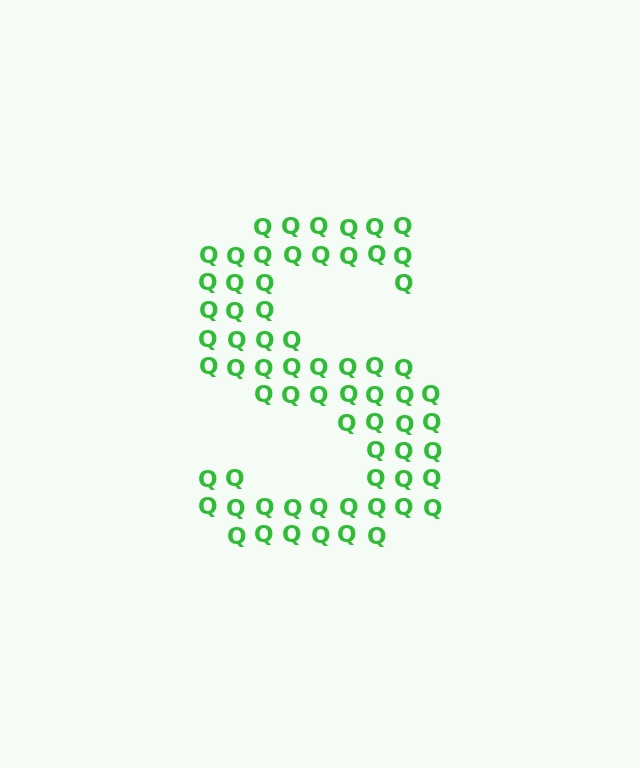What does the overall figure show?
The overall figure shows the letter S.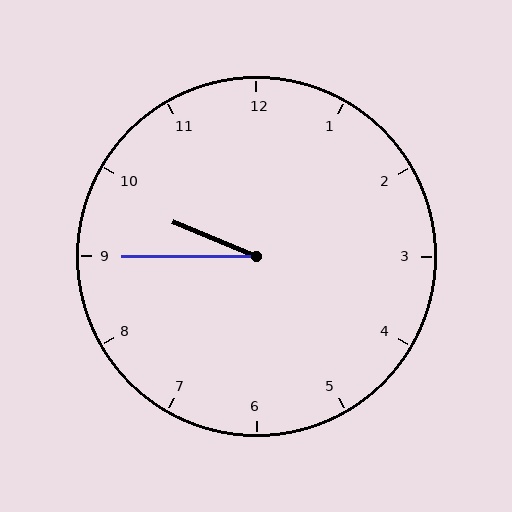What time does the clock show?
9:45.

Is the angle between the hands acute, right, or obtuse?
It is acute.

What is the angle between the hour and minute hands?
Approximately 22 degrees.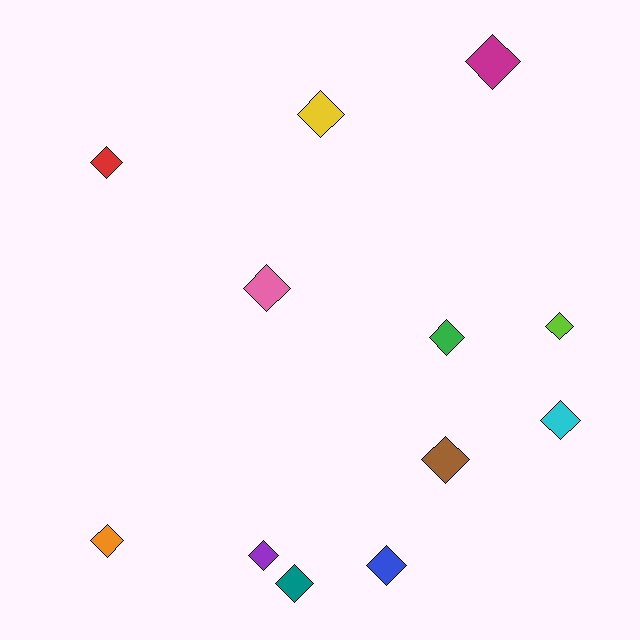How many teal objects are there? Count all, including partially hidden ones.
There is 1 teal object.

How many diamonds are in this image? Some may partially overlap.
There are 12 diamonds.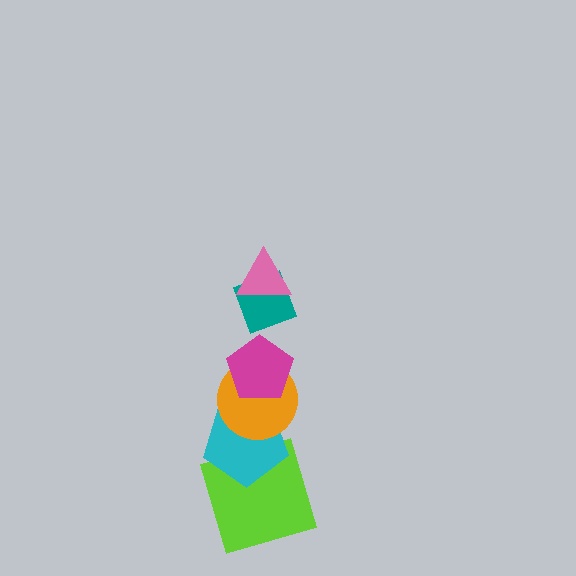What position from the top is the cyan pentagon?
The cyan pentagon is 5th from the top.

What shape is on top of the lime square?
The cyan pentagon is on top of the lime square.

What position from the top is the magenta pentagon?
The magenta pentagon is 3rd from the top.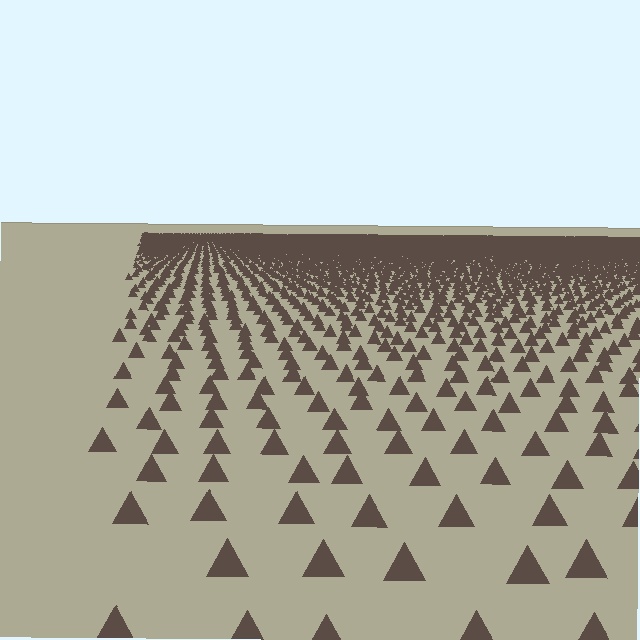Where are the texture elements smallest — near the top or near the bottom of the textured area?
Near the top.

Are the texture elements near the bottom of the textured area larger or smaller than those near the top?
Larger. Near the bottom, elements are closer to the viewer and appear at a bigger on-screen size.